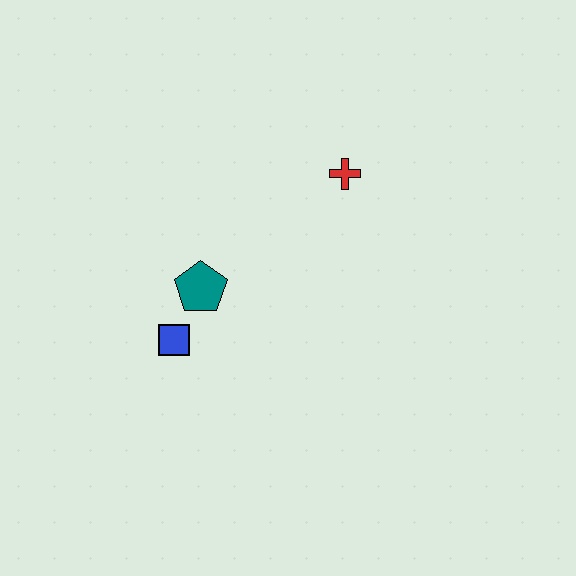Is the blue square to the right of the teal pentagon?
No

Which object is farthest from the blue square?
The red cross is farthest from the blue square.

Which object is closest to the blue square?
The teal pentagon is closest to the blue square.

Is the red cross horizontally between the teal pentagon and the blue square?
No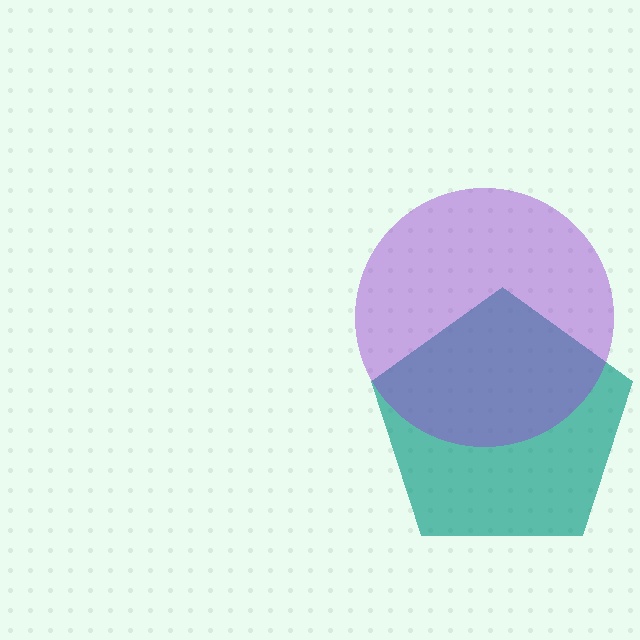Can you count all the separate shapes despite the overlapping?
Yes, there are 2 separate shapes.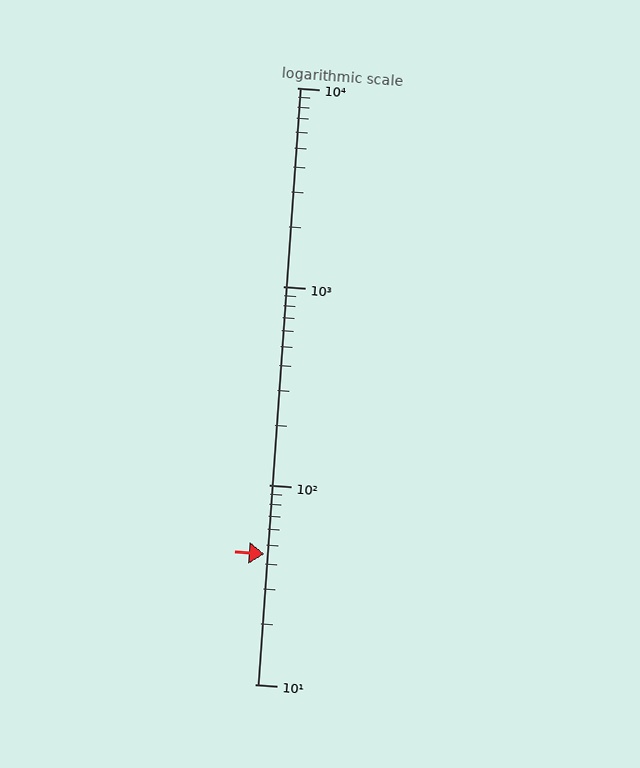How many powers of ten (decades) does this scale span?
The scale spans 3 decades, from 10 to 10000.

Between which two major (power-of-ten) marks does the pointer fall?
The pointer is between 10 and 100.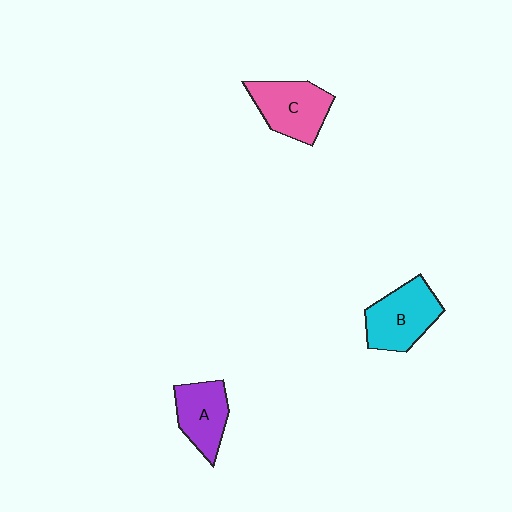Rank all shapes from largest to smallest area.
From largest to smallest: B (cyan), C (pink), A (purple).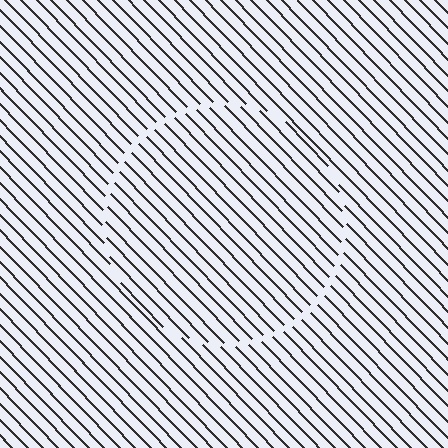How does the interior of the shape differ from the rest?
The interior of the shape contains the same grating, shifted by half a period — the contour is defined by the phase discontinuity where line-ends from the inner and outer gratings abut.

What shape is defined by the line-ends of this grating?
An illusory circle. The interior of the shape contains the same grating, shifted by half a period — the contour is defined by the phase discontinuity where line-ends from the inner and outer gratings abut.